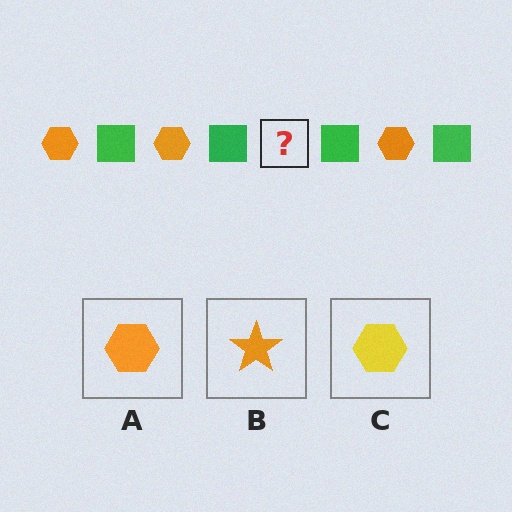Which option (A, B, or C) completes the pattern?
A.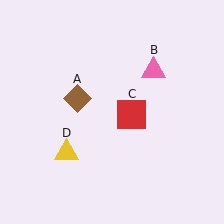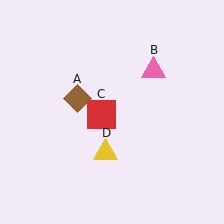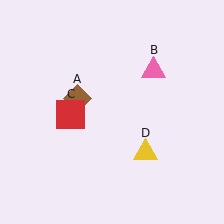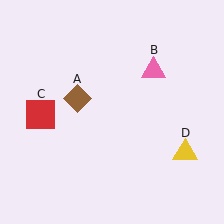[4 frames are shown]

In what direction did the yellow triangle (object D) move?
The yellow triangle (object D) moved right.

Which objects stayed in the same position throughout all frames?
Brown diamond (object A) and pink triangle (object B) remained stationary.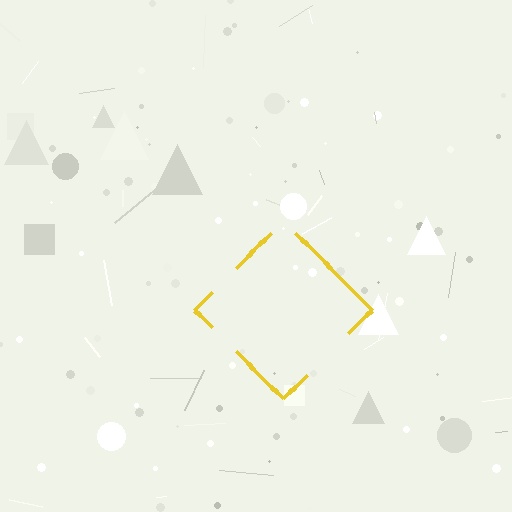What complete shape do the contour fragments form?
The contour fragments form a diamond.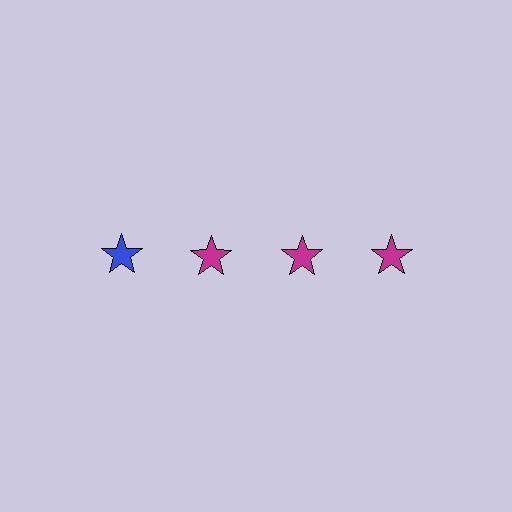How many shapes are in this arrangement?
There are 4 shapes arranged in a grid pattern.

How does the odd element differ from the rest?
It has a different color: blue instead of magenta.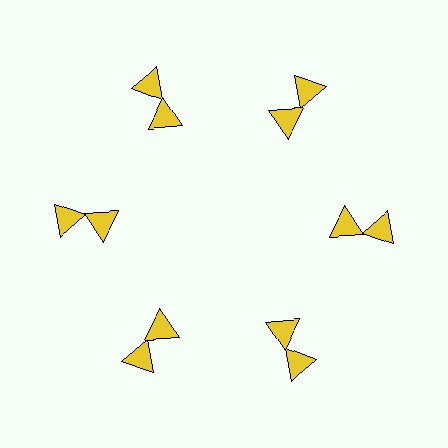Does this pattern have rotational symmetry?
Yes, this pattern has 6-fold rotational symmetry. It looks the same after rotating 60 degrees around the center.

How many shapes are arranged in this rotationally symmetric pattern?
There are 12 shapes, arranged in 6 groups of 2.